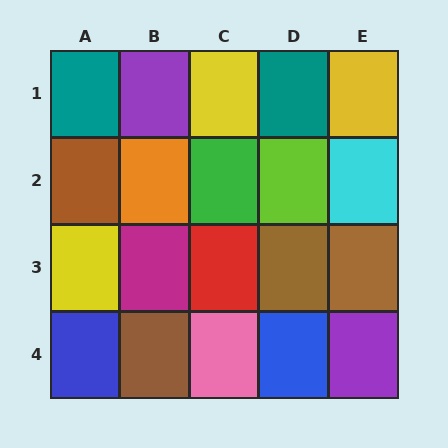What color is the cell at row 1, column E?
Yellow.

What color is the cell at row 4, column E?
Purple.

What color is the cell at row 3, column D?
Brown.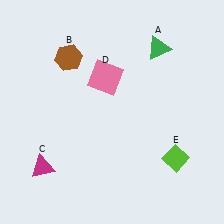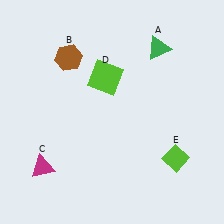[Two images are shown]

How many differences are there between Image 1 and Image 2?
There is 1 difference between the two images.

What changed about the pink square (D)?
In Image 1, D is pink. In Image 2, it changed to lime.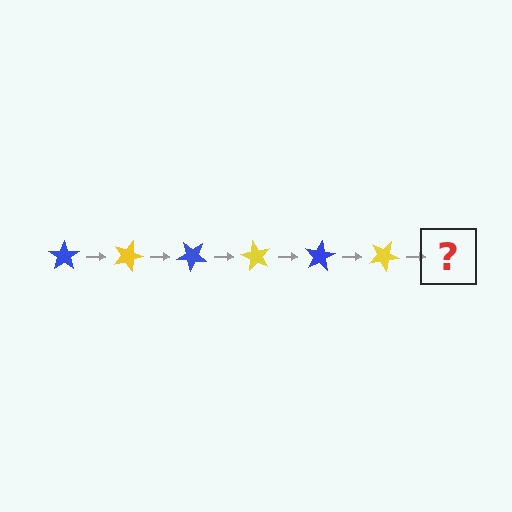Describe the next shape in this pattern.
It should be a blue star, rotated 120 degrees from the start.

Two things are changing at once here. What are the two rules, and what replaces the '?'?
The two rules are that it rotates 20 degrees each step and the color cycles through blue and yellow. The '?' should be a blue star, rotated 120 degrees from the start.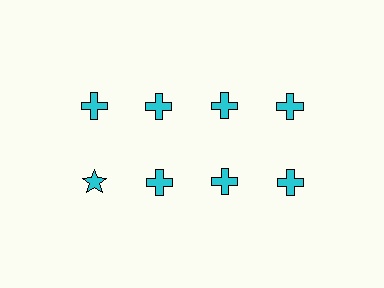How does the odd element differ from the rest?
It has a different shape: star instead of cross.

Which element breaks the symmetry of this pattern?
The cyan star in the second row, leftmost column breaks the symmetry. All other shapes are cyan crosses.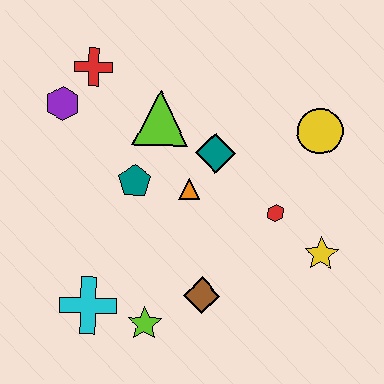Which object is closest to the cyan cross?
The lime star is closest to the cyan cross.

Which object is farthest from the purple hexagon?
The yellow star is farthest from the purple hexagon.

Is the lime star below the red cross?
Yes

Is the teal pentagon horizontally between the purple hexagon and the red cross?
No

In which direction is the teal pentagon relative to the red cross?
The teal pentagon is below the red cross.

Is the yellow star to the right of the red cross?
Yes